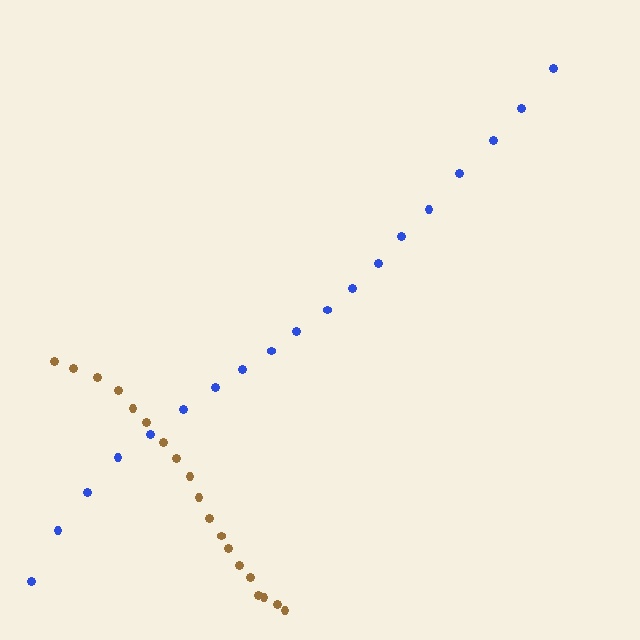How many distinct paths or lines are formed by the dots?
There are 2 distinct paths.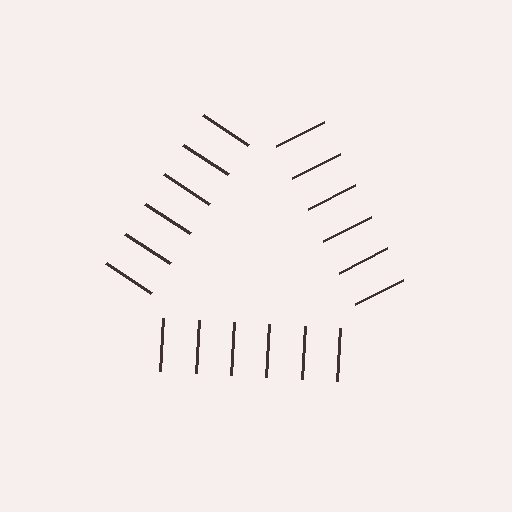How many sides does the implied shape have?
3 sides — the line-ends trace a triangle.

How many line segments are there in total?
18 — 6 along each of the 3 edges.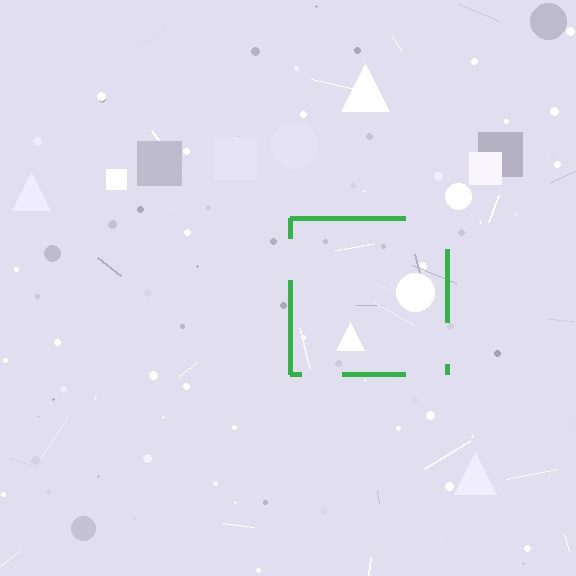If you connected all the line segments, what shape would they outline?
They would outline a square.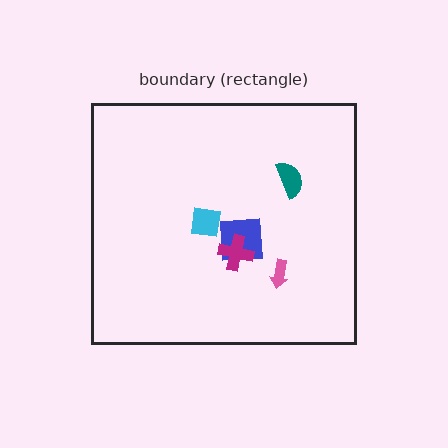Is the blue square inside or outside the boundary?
Inside.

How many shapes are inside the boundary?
5 inside, 0 outside.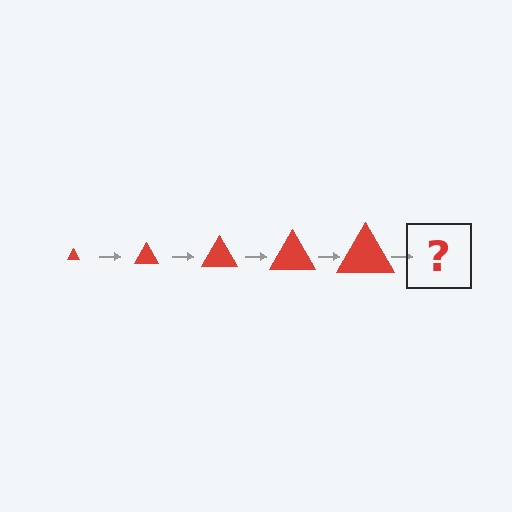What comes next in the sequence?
The next element should be a red triangle, larger than the previous one.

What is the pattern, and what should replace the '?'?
The pattern is that the triangle gets progressively larger each step. The '?' should be a red triangle, larger than the previous one.